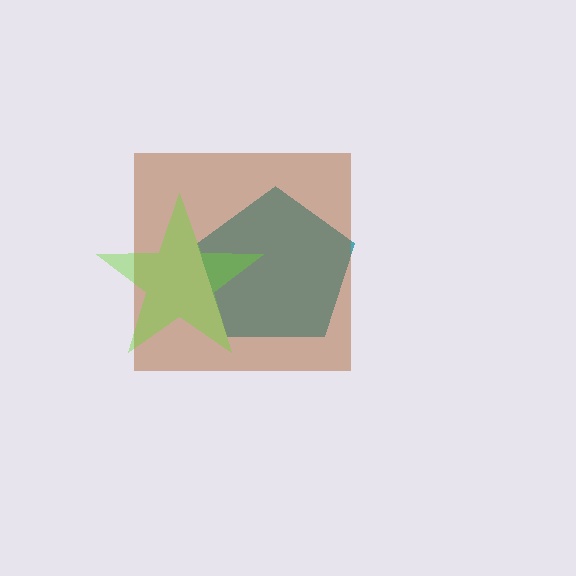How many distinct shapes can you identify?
There are 3 distinct shapes: a teal pentagon, a brown square, a lime star.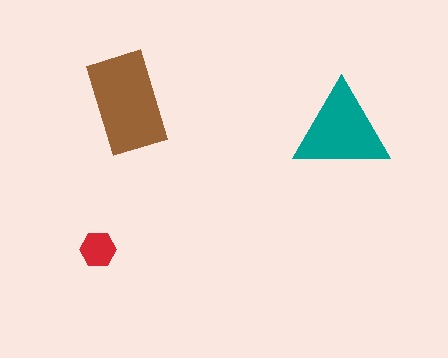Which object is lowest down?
The red hexagon is bottommost.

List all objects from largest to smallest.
The brown rectangle, the teal triangle, the red hexagon.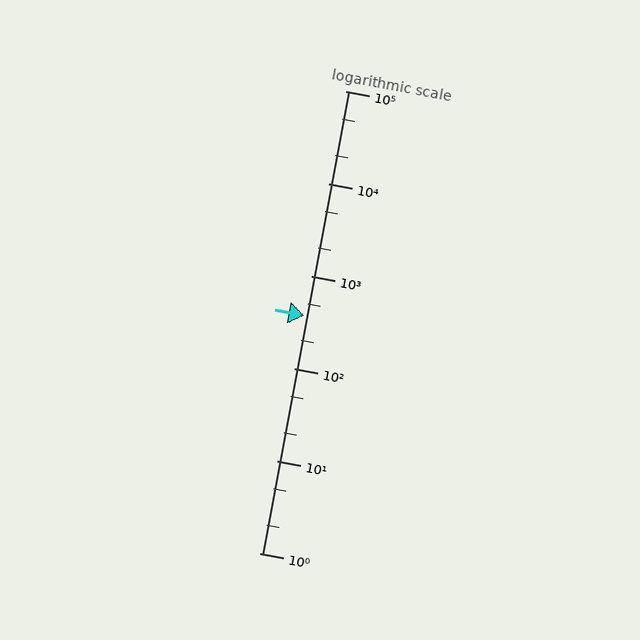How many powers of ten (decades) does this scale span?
The scale spans 5 decades, from 1 to 100000.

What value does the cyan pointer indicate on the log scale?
The pointer indicates approximately 370.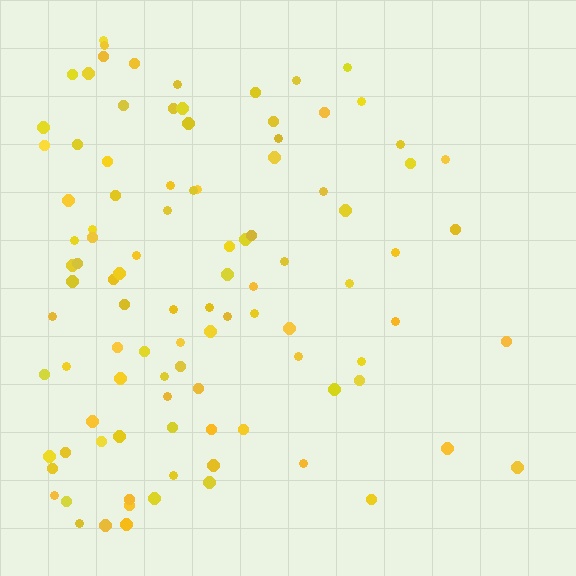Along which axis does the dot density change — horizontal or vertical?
Horizontal.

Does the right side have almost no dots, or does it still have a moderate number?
Still a moderate number, just noticeably fewer than the left.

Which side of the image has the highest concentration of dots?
The left.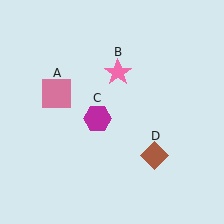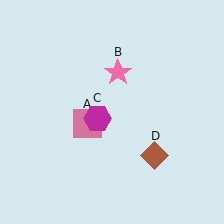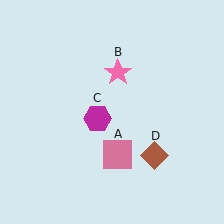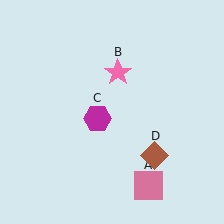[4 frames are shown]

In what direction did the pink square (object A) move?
The pink square (object A) moved down and to the right.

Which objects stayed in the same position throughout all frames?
Pink star (object B) and magenta hexagon (object C) and brown diamond (object D) remained stationary.